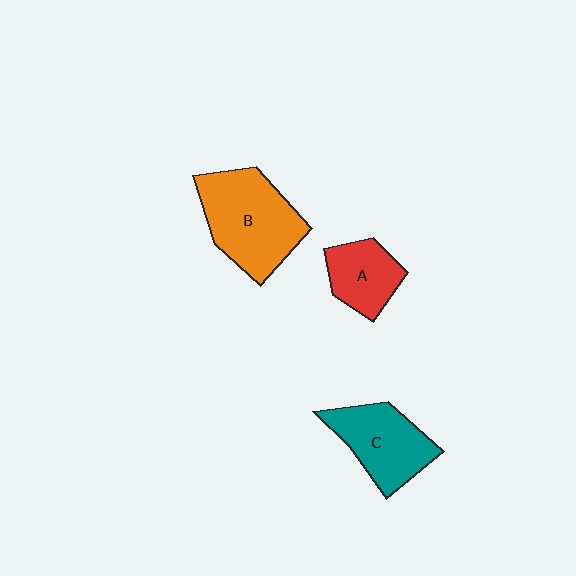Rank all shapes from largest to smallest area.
From largest to smallest: B (orange), C (teal), A (red).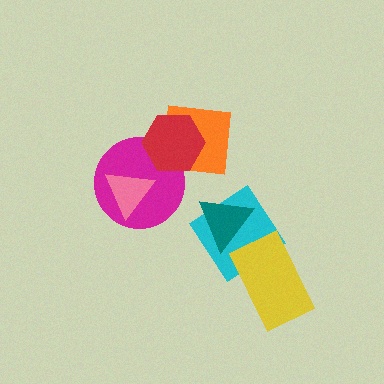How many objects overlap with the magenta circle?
3 objects overlap with the magenta circle.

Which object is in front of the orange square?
The red hexagon is in front of the orange square.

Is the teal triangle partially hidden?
No, no other shape covers it.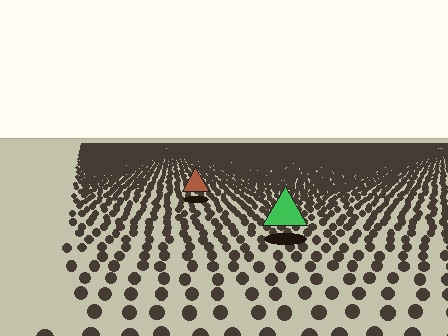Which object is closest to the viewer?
The green triangle is closest. The texture marks near it are larger and more spread out.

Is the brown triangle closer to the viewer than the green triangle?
No. The green triangle is closer — you can tell from the texture gradient: the ground texture is coarser near it.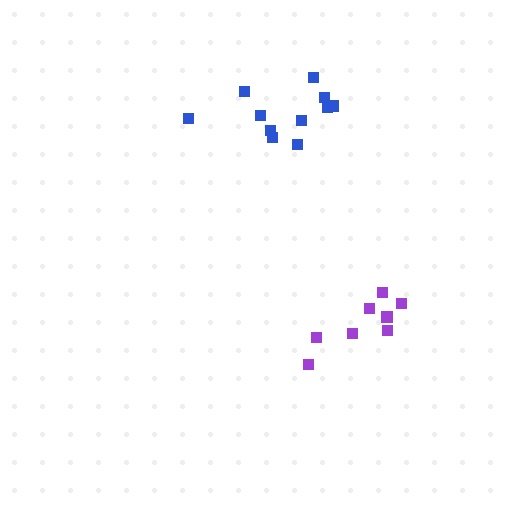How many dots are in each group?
Group 1: 11 dots, Group 2: 8 dots (19 total).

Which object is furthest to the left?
The blue cluster is leftmost.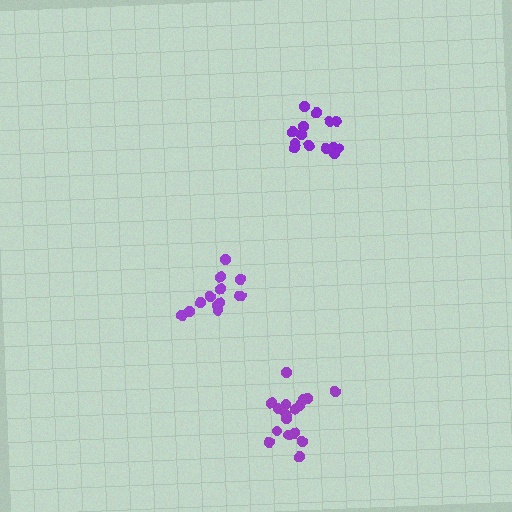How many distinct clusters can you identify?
There are 3 distinct clusters.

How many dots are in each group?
Group 1: 14 dots, Group 2: 17 dots, Group 3: 13 dots (44 total).